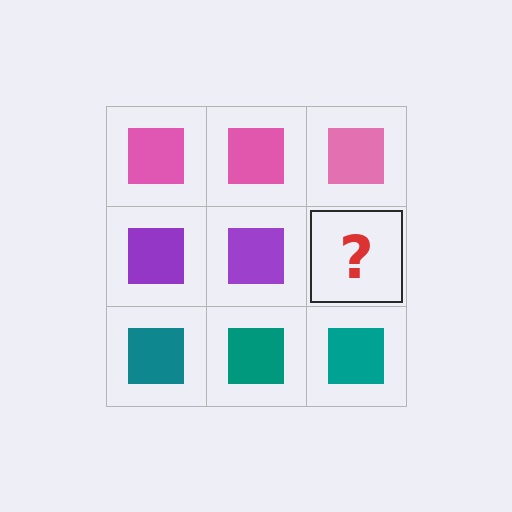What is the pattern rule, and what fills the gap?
The rule is that each row has a consistent color. The gap should be filled with a purple square.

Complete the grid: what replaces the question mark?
The question mark should be replaced with a purple square.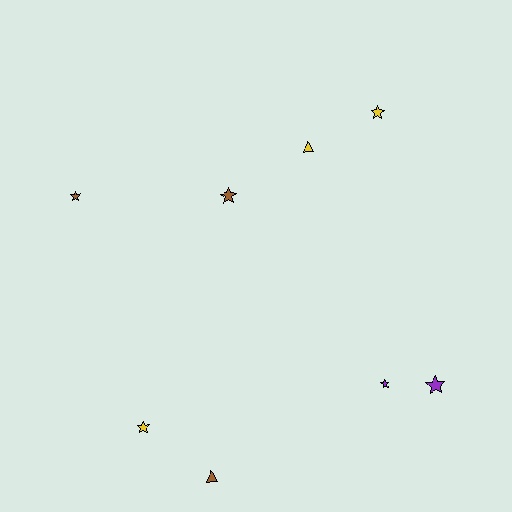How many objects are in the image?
There are 8 objects.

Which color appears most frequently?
Brown, with 3 objects.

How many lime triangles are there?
There are no lime triangles.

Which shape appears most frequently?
Star, with 6 objects.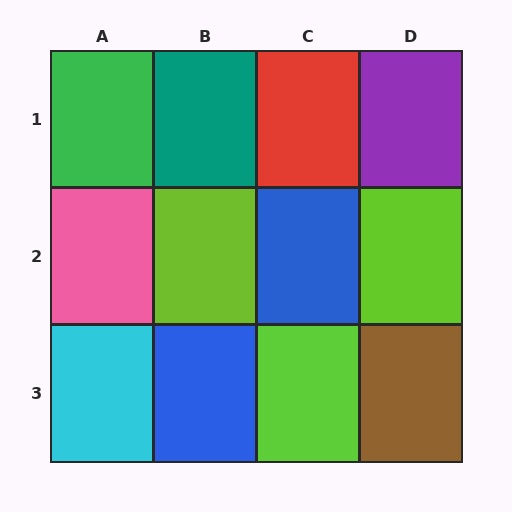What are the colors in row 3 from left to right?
Cyan, blue, lime, brown.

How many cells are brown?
1 cell is brown.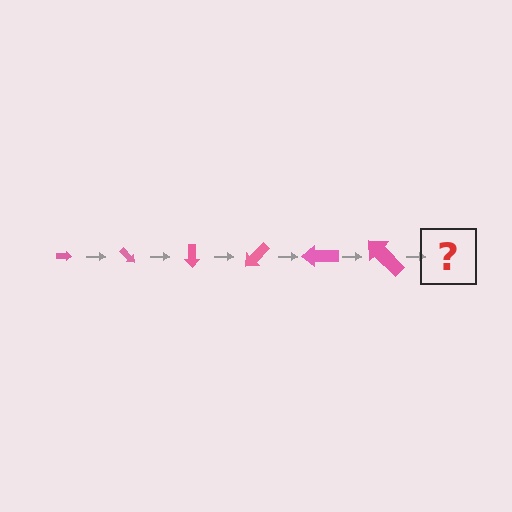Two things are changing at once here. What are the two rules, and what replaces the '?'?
The two rules are that the arrow grows larger each step and it rotates 45 degrees each step. The '?' should be an arrow, larger than the previous one and rotated 270 degrees from the start.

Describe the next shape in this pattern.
It should be an arrow, larger than the previous one and rotated 270 degrees from the start.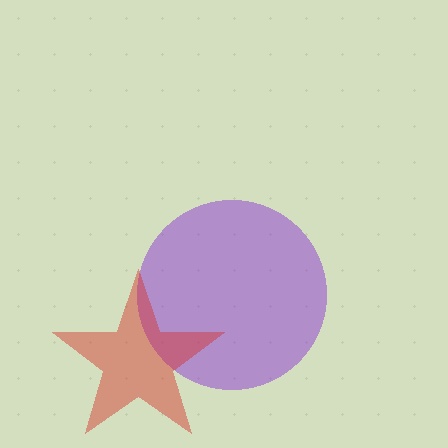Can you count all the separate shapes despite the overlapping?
Yes, there are 2 separate shapes.